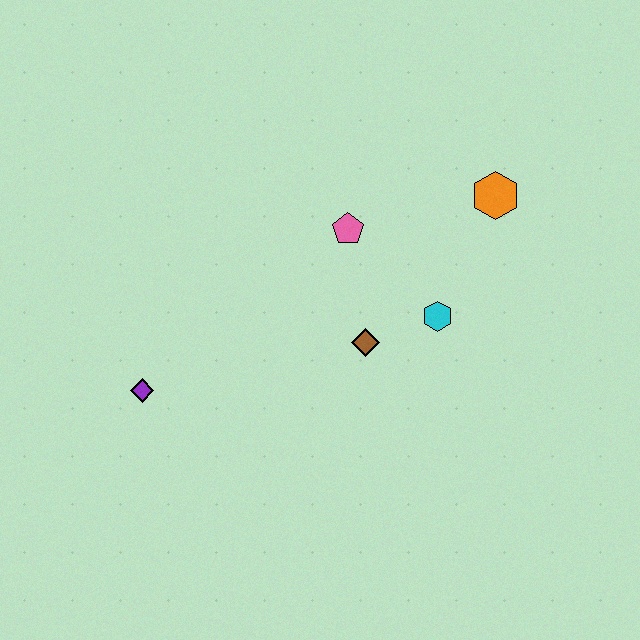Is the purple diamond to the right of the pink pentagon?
No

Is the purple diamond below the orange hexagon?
Yes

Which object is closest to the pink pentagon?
The brown diamond is closest to the pink pentagon.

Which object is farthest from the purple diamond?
The orange hexagon is farthest from the purple diamond.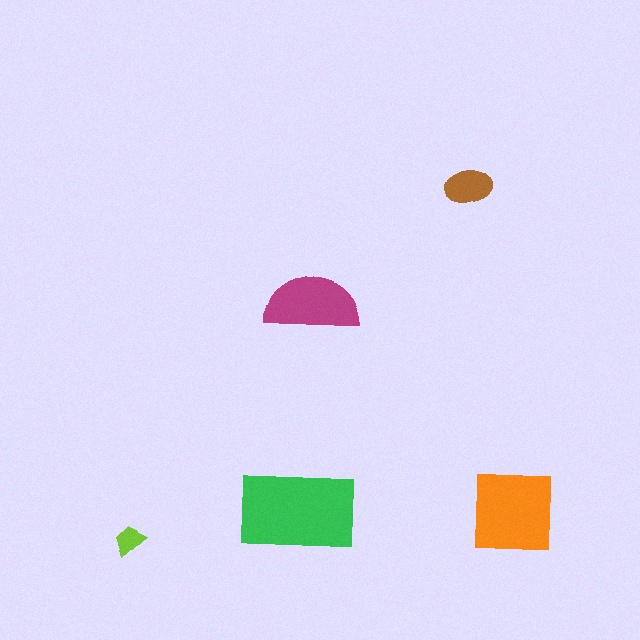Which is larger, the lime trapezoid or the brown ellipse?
The brown ellipse.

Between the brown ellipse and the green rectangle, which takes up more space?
The green rectangle.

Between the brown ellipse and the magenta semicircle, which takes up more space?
The magenta semicircle.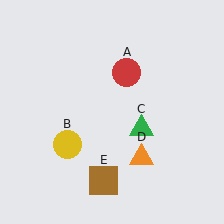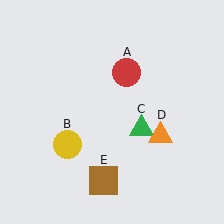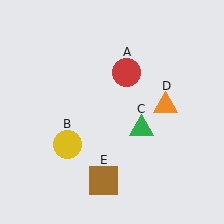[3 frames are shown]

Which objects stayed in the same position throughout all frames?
Red circle (object A) and yellow circle (object B) and green triangle (object C) and brown square (object E) remained stationary.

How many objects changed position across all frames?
1 object changed position: orange triangle (object D).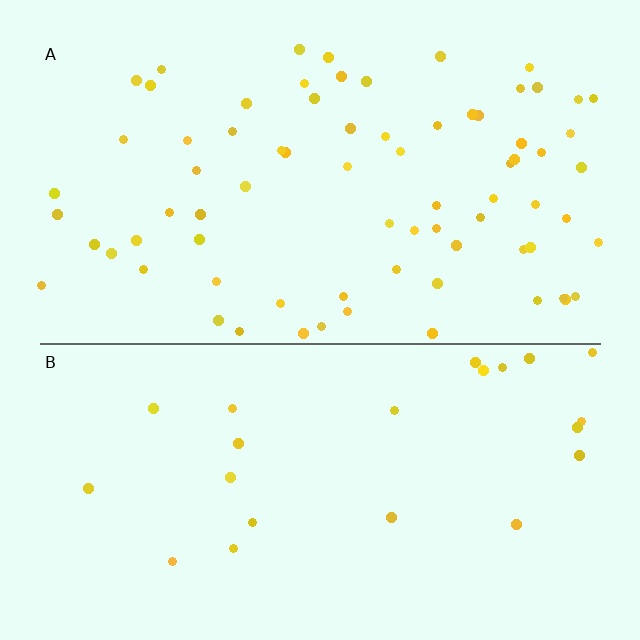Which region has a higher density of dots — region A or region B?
A (the top).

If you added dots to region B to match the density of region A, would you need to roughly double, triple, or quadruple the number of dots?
Approximately triple.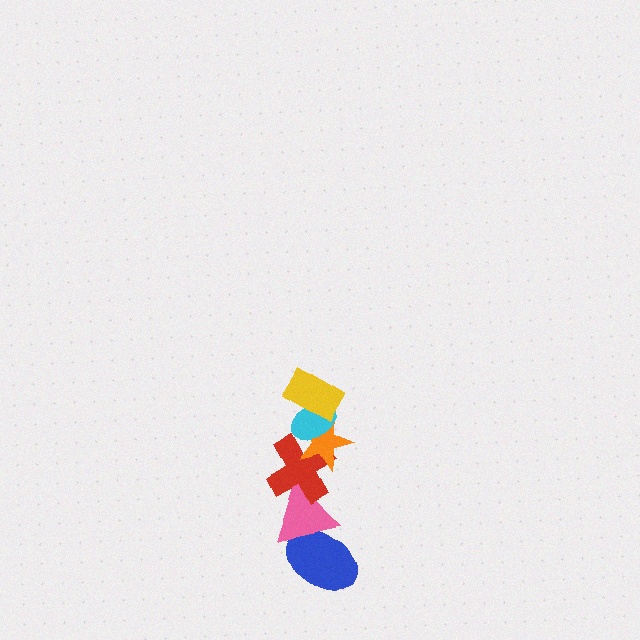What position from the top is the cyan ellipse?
The cyan ellipse is 2nd from the top.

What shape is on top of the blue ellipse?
The pink triangle is on top of the blue ellipse.